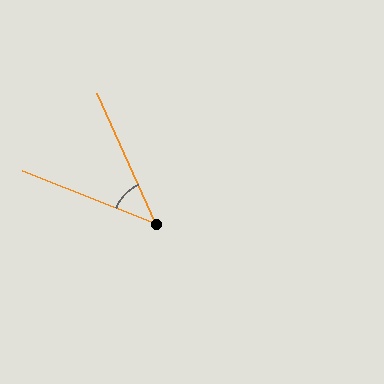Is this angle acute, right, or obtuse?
It is acute.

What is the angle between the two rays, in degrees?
Approximately 44 degrees.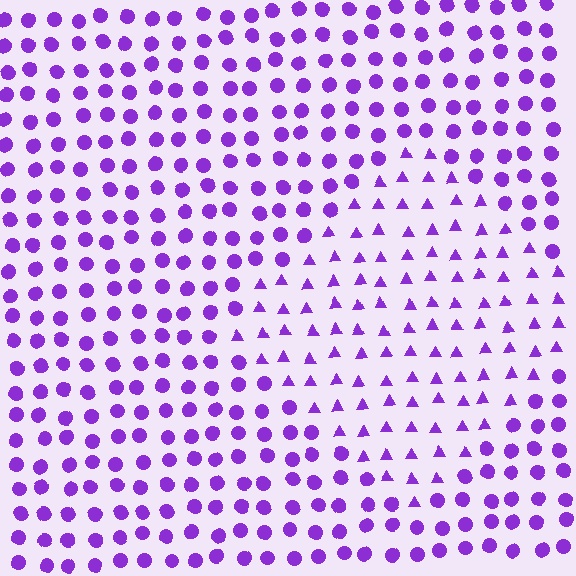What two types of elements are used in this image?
The image uses triangles inside the diamond region and circles outside it.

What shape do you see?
I see a diamond.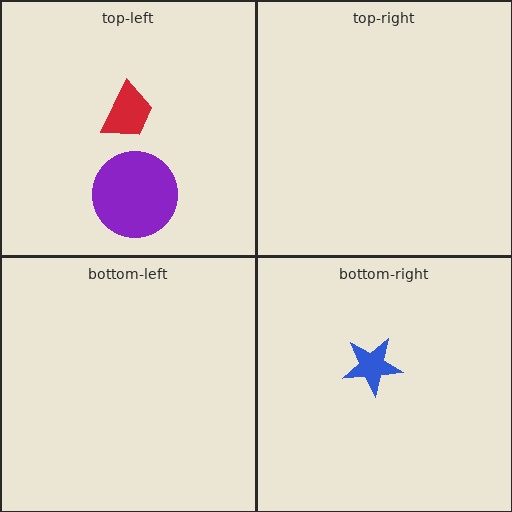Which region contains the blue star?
The bottom-right region.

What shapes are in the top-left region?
The purple circle, the red trapezoid.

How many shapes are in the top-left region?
2.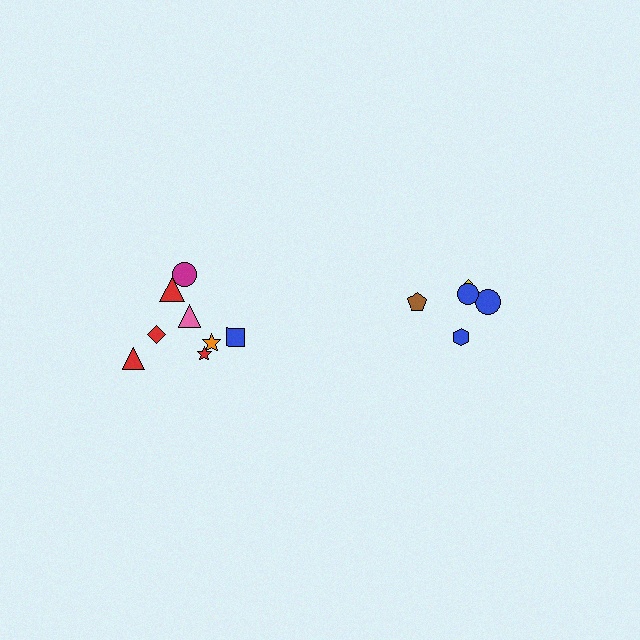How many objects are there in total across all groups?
There are 13 objects.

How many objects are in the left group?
There are 8 objects.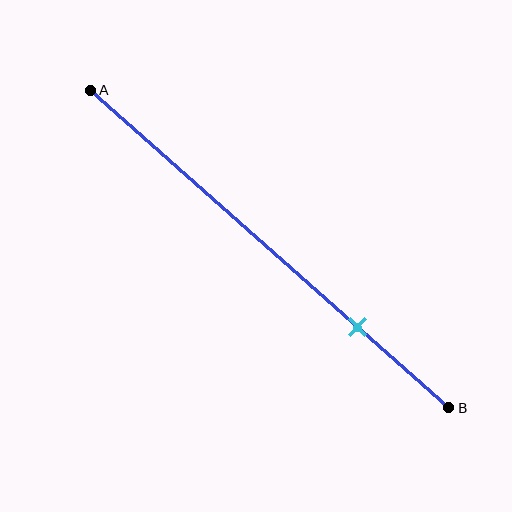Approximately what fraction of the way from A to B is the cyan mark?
The cyan mark is approximately 75% of the way from A to B.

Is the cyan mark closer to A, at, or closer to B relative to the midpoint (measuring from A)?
The cyan mark is closer to point B than the midpoint of segment AB.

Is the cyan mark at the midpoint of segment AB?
No, the mark is at about 75% from A, not at the 50% midpoint.